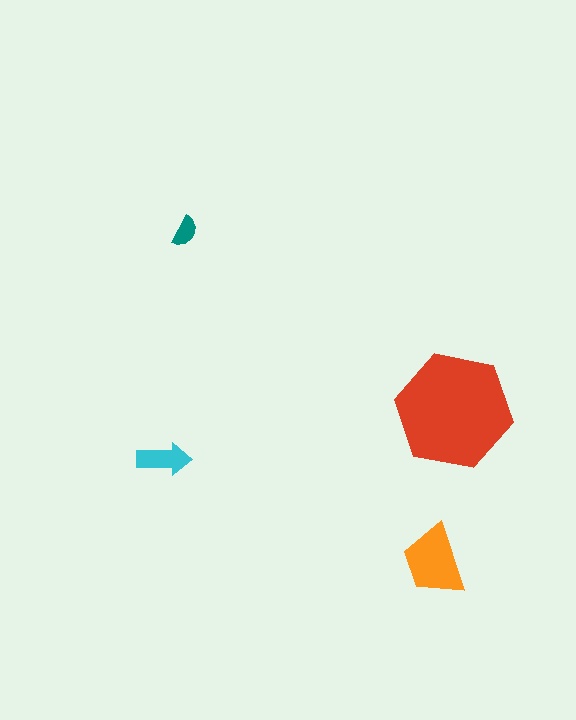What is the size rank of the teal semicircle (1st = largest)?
4th.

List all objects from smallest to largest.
The teal semicircle, the cyan arrow, the orange trapezoid, the red hexagon.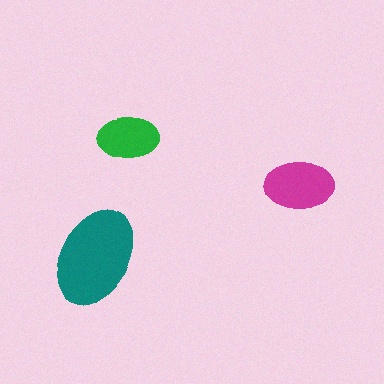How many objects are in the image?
There are 3 objects in the image.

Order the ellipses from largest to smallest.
the teal one, the magenta one, the green one.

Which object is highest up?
The green ellipse is topmost.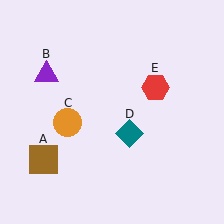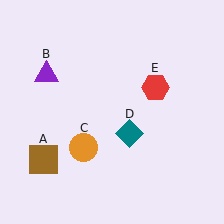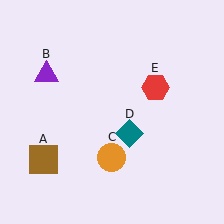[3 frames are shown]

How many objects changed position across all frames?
1 object changed position: orange circle (object C).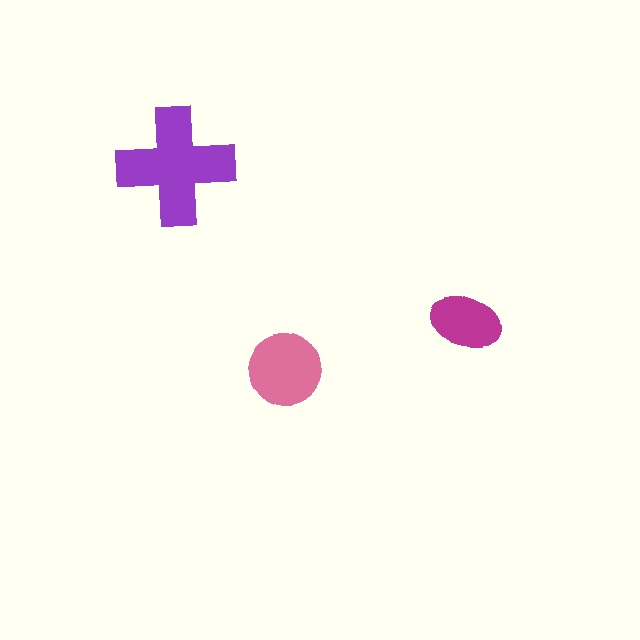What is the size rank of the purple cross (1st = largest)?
1st.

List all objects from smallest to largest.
The magenta ellipse, the pink circle, the purple cross.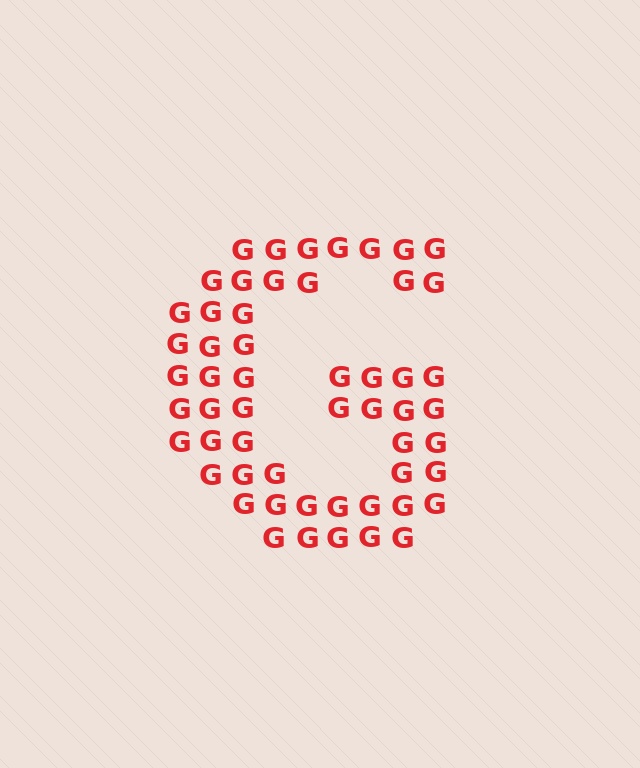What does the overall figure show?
The overall figure shows the letter G.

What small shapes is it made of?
It is made of small letter G's.